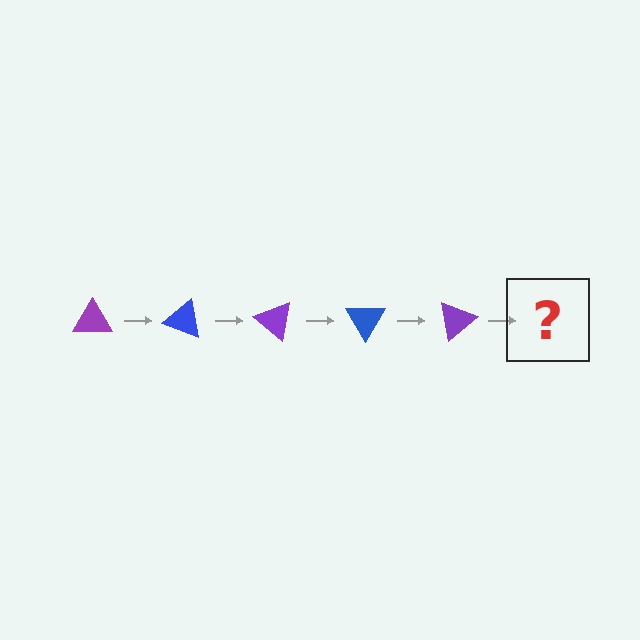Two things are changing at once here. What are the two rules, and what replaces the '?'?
The two rules are that it rotates 20 degrees each step and the color cycles through purple and blue. The '?' should be a blue triangle, rotated 100 degrees from the start.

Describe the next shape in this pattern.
It should be a blue triangle, rotated 100 degrees from the start.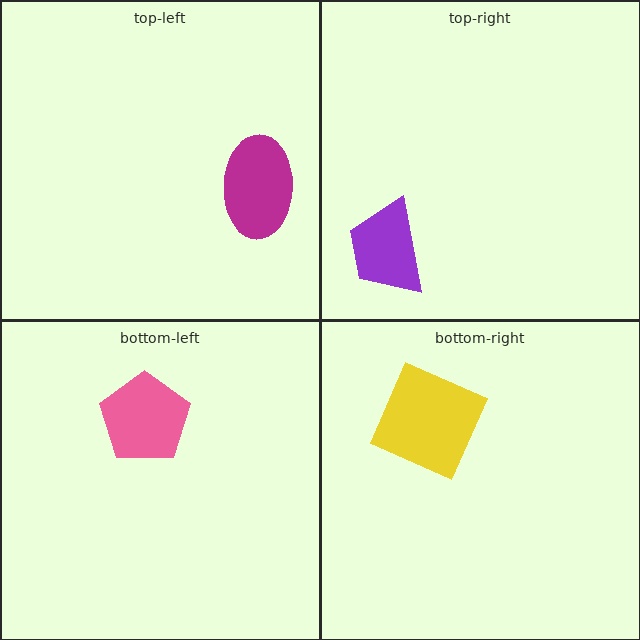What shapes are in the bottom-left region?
The pink pentagon.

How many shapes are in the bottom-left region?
1.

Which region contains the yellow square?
The bottom-right region.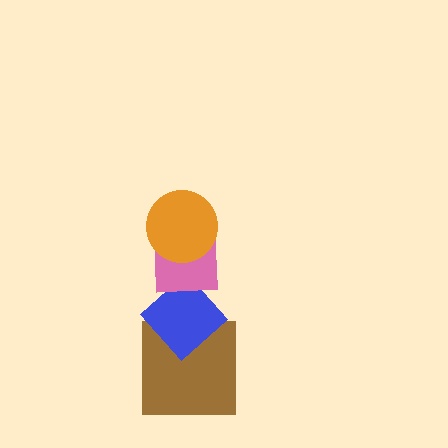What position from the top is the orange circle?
The orange circle is 1st from the top.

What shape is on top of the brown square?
The blue diamond is on top of the brown square.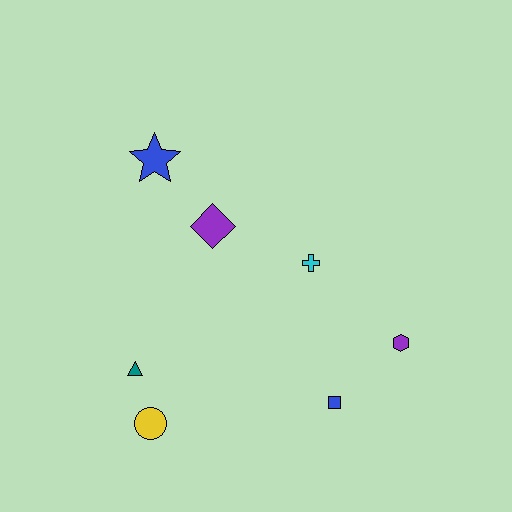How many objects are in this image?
There are 7 objects.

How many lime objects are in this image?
There are no lime objects.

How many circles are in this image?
There is 1 circle.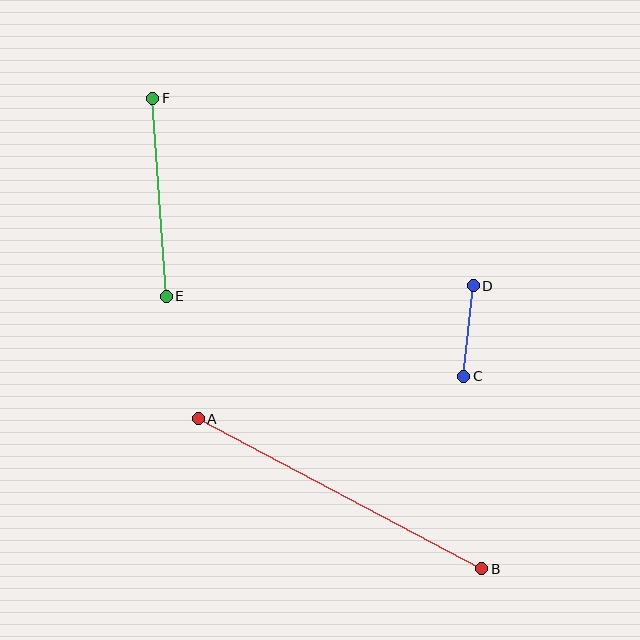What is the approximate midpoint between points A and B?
The midpoint is at approximately (340, 494) pixels.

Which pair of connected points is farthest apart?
Points A and B are farthest apart.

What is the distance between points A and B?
The distance is approximately 321 pixels.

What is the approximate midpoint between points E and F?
The midpoint is at approximately (159, 197) pixels.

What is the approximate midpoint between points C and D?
The midpoint is at approximately (468, 331) pixels.